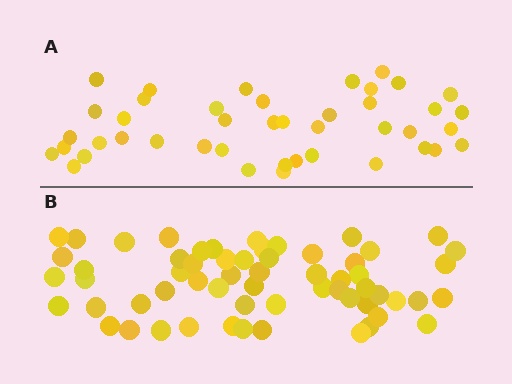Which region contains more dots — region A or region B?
Region B (the bottom region) has more dots.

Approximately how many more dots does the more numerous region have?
Region B has approximately 15 more dots than region A.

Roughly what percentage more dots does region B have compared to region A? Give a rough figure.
About 40% more.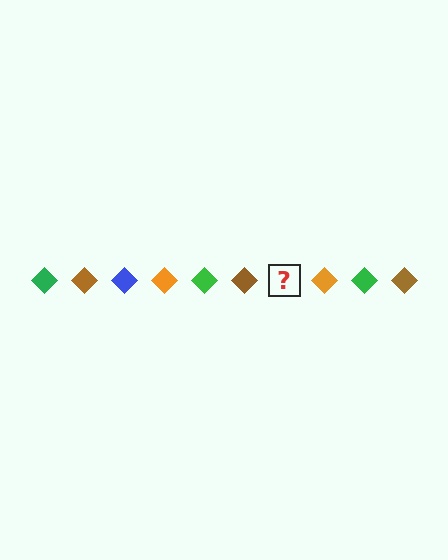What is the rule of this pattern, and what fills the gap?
The rule is that the pattern cycles through green, brown, blue, orange diamonds. The gap should be filled with a blue diamond.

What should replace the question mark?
The question mark should be replaced with a blue diamond.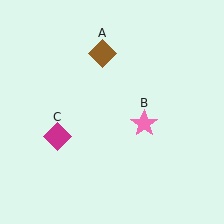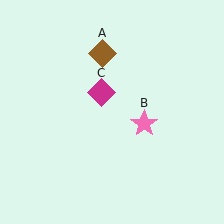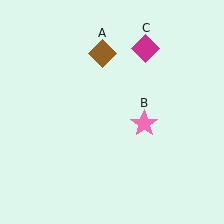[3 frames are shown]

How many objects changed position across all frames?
1 object changed position: magenta diamond (object C).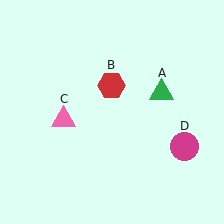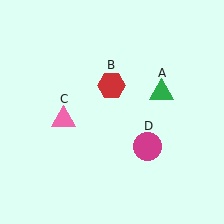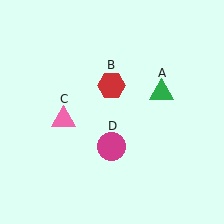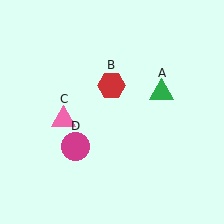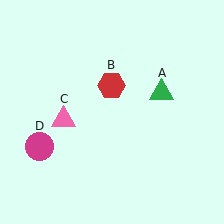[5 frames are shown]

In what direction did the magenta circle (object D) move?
The magenta circle (object D) moved left.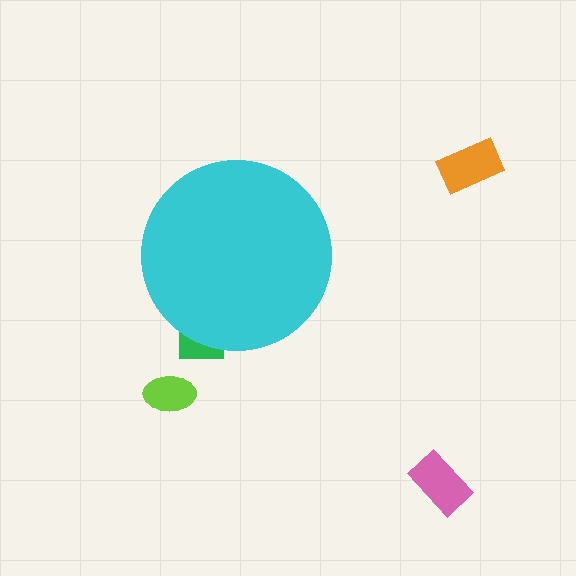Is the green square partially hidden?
Yes, the green square is partially hidden behind the cyan circle.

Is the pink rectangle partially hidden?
No, the pink rectangle is fully visible.